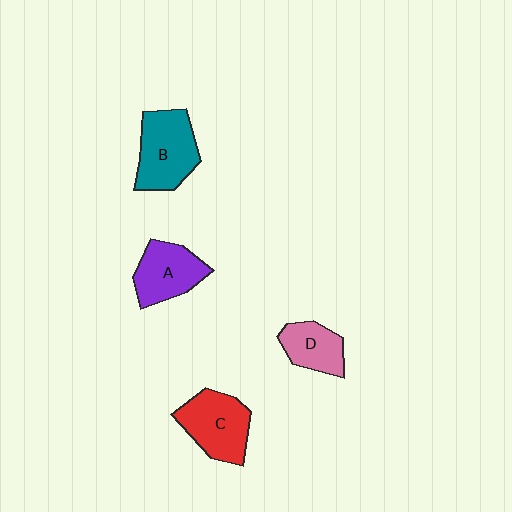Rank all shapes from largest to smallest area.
From largest to smallest: B (teal), C (red), A (purple), D (pink).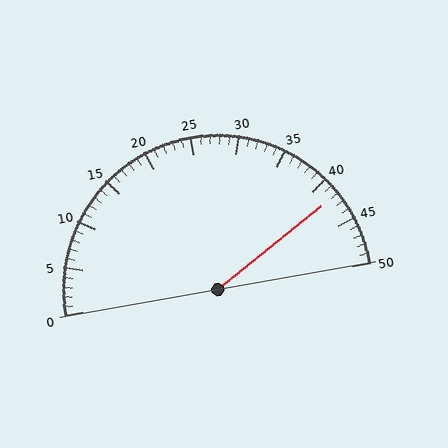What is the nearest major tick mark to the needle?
The nearest major tick mark is 40.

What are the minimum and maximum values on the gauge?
The gauge ranges from 0 to 50.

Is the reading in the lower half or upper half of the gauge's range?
The reading is in the upper half of the range (0 to 50).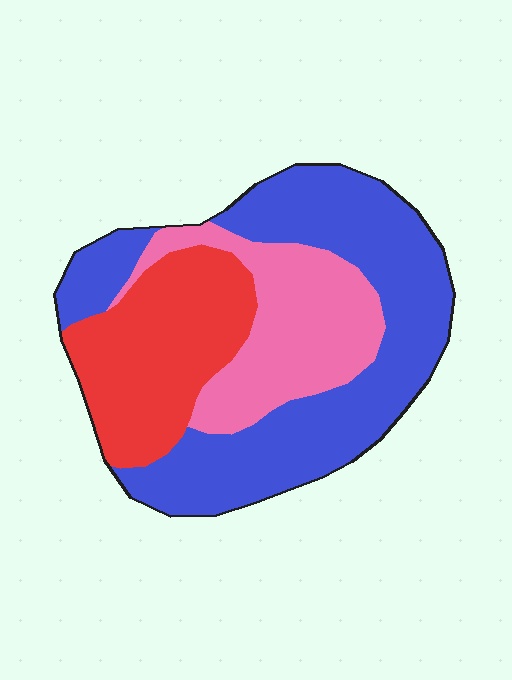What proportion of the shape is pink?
Pink covers roughly 25% of the shape.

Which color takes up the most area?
Blue, at roughly 50%.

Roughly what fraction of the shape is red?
Red takes up about one quarter (1/4) of the shape.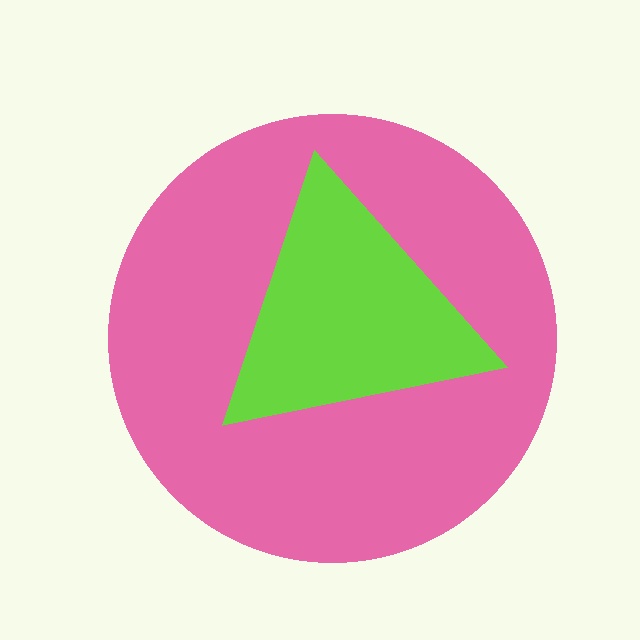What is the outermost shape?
The pink circle.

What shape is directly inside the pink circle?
The lime triangle.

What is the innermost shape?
The lime triangle.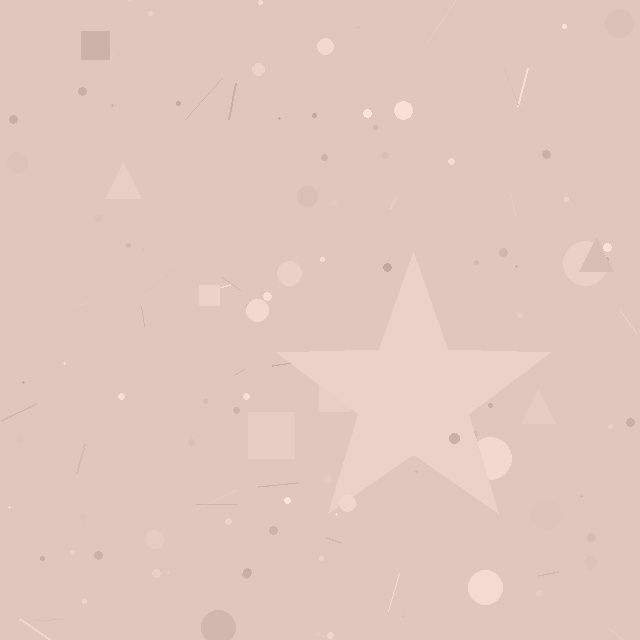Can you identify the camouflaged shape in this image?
The camouflaged shape is a star.